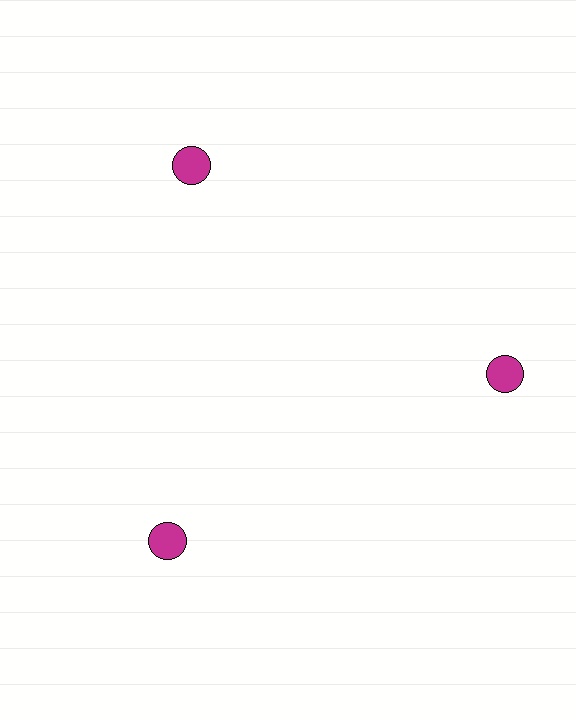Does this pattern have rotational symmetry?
Yes, this pattern has 3-fold rotational symmetry. It looks the same after rotating 120 degrees around the center.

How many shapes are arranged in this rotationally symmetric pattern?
There are 3 shapes, arranged in 3 groups of 1.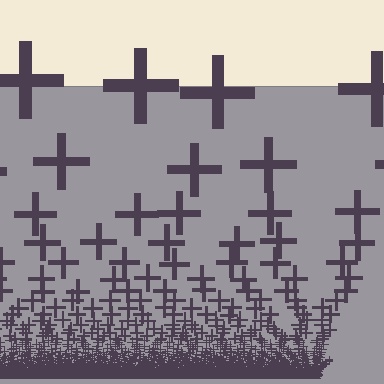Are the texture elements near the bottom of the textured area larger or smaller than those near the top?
Smaller. The gradient is inverted — elements near the bottom are smaller and denser.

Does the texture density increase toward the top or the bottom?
Density increases toward the bottom.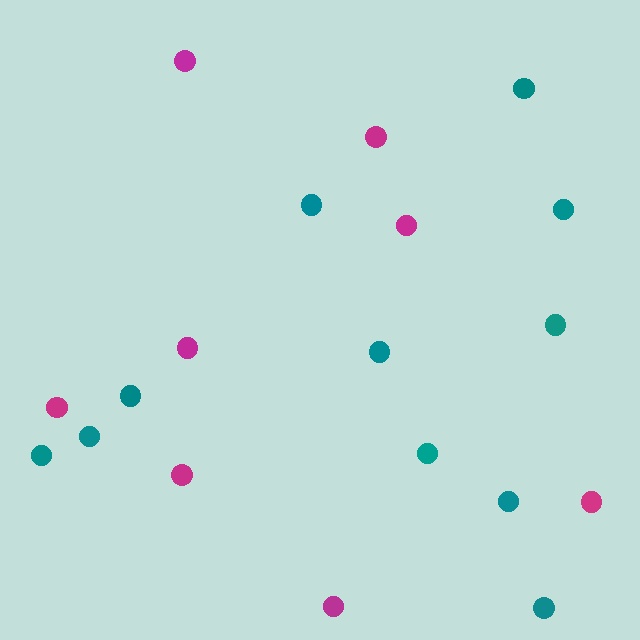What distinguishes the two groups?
There are 2 groups: one group of teal circles (11) and one group of magenta circles (8).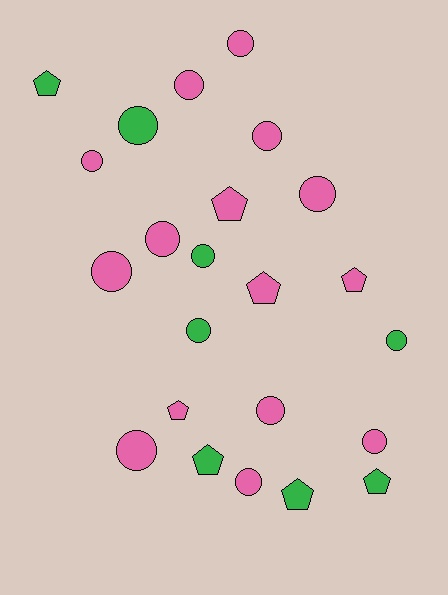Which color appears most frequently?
Pink, with 15 objects.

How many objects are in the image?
There are 23 objects.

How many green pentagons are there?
There are 4 green pentagons.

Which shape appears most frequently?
Circle, with 15 objects.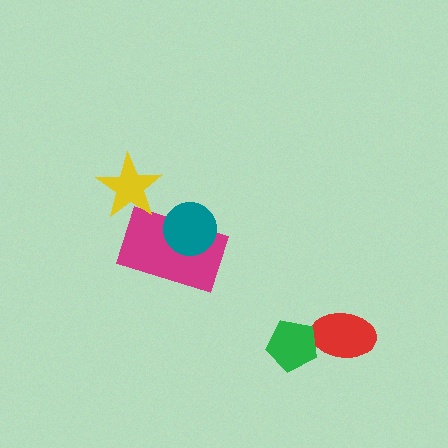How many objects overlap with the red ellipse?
1 object overlaps with the red ellipse.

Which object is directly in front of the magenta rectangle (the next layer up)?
The yellow star is directly in front of the magenta rectangle.